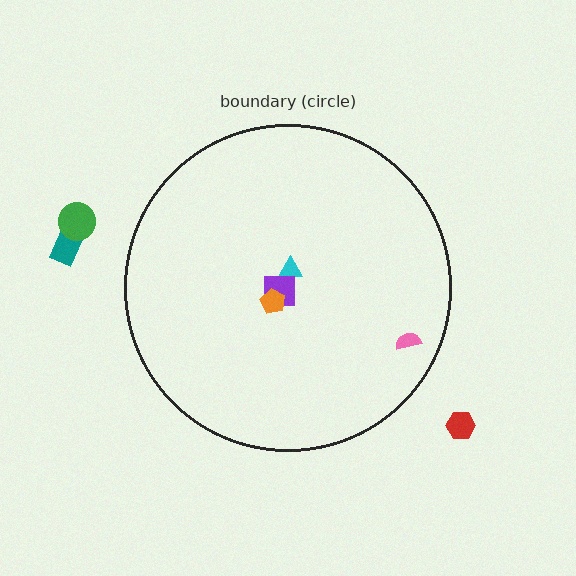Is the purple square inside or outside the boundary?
Inside.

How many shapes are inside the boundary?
4 inside, 3 outside.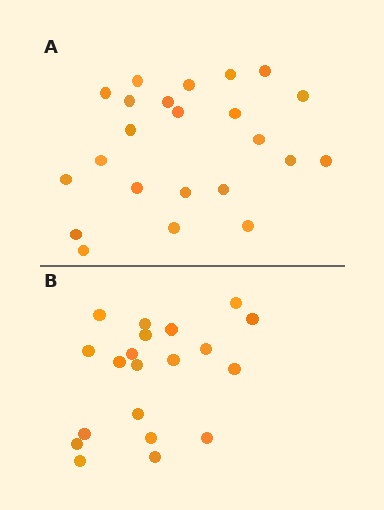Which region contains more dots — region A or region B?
Region A (the top region) has more dots.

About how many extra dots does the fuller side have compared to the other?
Region A has just a few more — roughly 2 or 3 more dots than region B.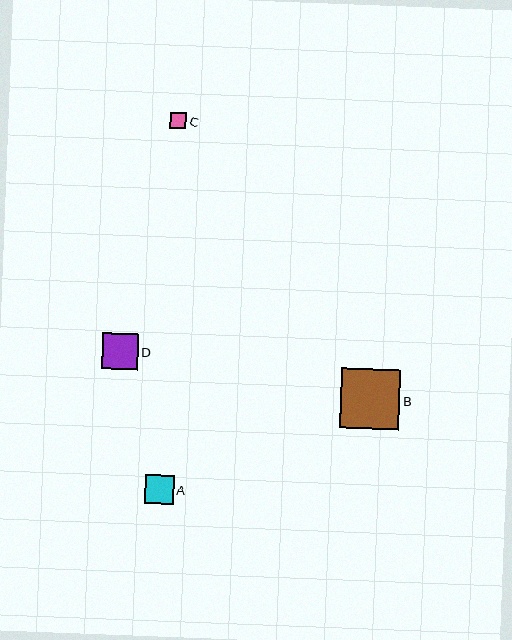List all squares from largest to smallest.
From largest to smallest: B, D, A, C.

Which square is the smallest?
Square C is the smallest with a size of approximately 17 pixels.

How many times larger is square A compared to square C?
Square A is approximately 1.7 times the size of square C.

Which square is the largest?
Square B is the largest with a size of approximately 60 pixels.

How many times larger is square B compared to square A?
Square B is approximately 2.1 times the size of square A.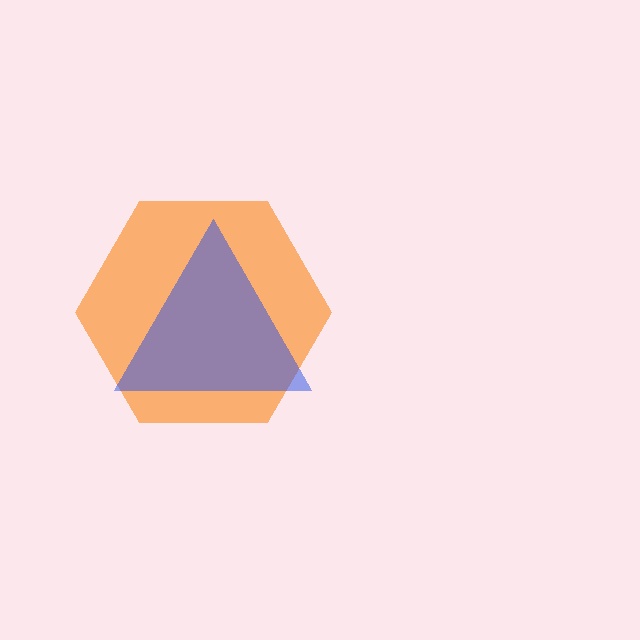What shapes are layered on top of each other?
The layered shapes are: an orange hexagon, a blue triangle.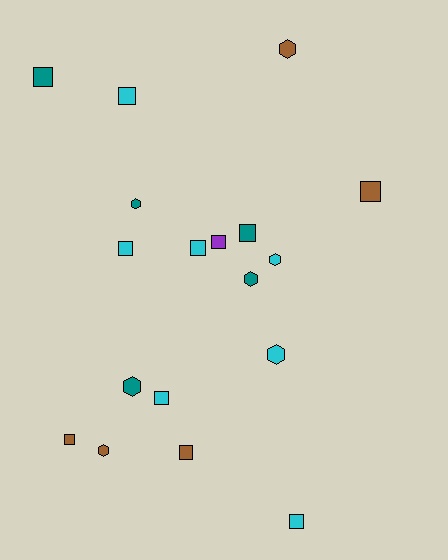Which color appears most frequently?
Cyan, with 7 objects.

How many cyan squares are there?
There are 5 cyan squares.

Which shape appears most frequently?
Square, with 11 objects.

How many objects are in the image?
There are 18 objects.